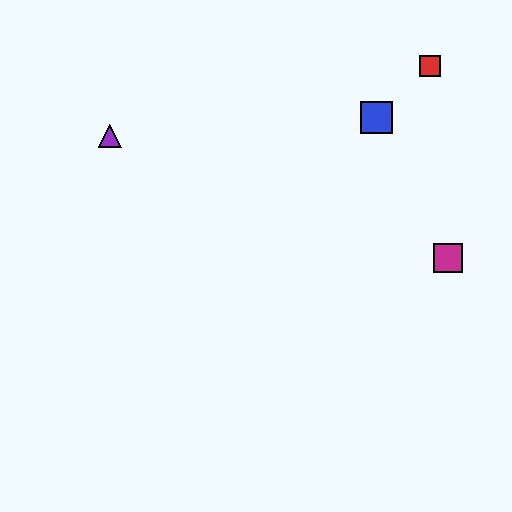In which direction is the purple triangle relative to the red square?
The purple triangle is to the left of the red square.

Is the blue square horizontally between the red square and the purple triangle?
Yes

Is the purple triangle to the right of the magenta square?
No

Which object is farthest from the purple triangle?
The magenta square is farthest from the purple triangle.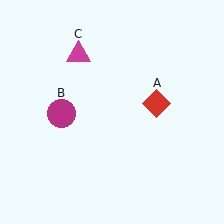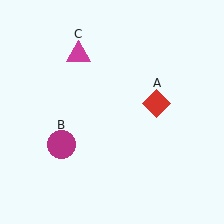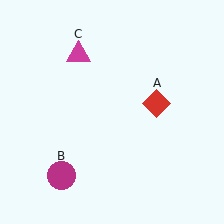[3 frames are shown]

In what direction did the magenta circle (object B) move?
The magenta circle (object B) moved down.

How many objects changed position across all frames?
1 object changed position: magenta circle (object B).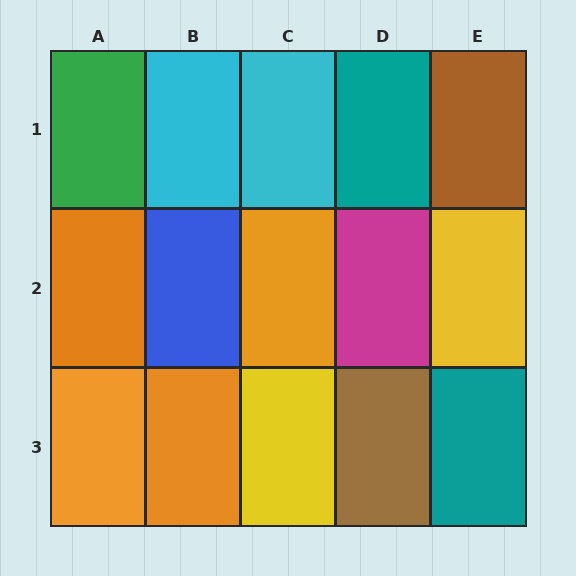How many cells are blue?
1 cell is blue.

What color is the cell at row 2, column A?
Orange.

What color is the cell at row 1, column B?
Cyan.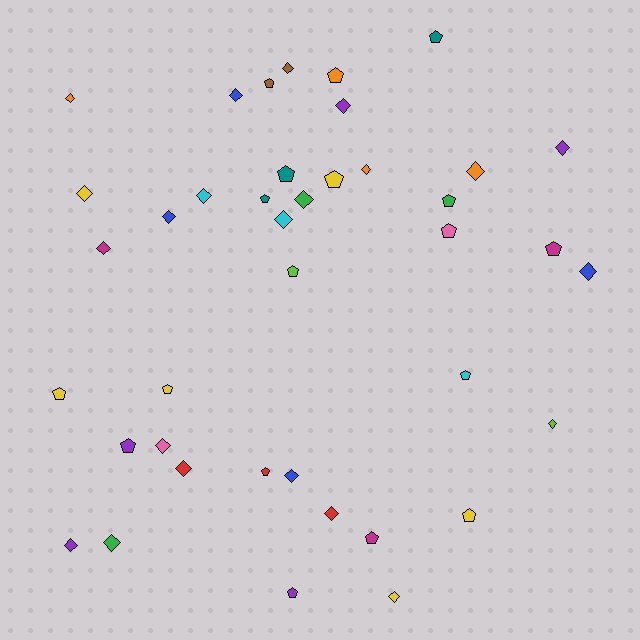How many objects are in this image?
There are 40 objects.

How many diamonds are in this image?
There are 22 diamonds.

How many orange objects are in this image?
There are 4 orange objects.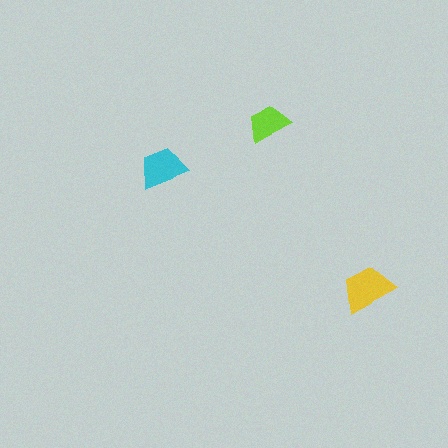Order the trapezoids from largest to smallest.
the yellow one, the cyan one, the lime one.